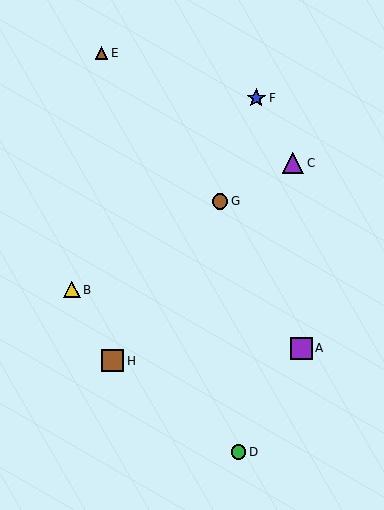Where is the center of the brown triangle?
The center of the brown triangle is at (101, 53).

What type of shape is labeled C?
Shape C is a purple triangle.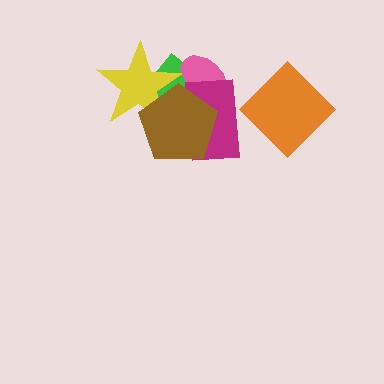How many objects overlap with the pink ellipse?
3 objects overlap with the pink ellipse.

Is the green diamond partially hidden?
Yes, it is partially covered by another shape.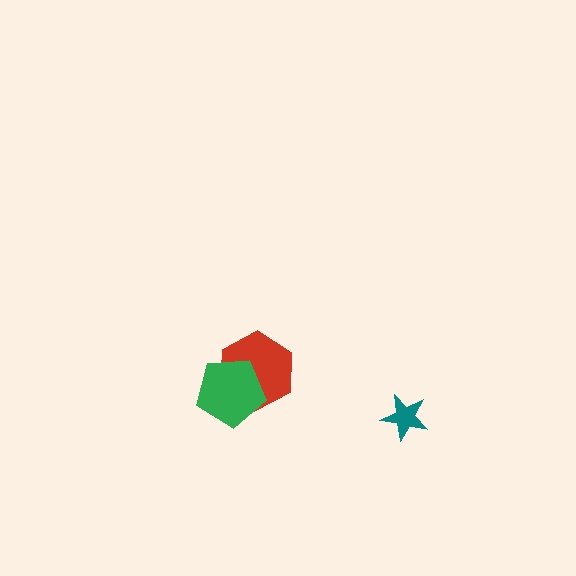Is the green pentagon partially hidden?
No, no other shape covers it.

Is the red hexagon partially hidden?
Yes, it is partially covered by another shape.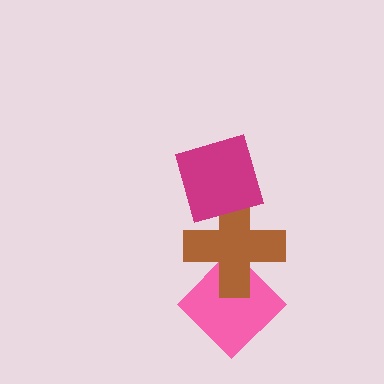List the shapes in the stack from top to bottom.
From top to bottom: the magenta diamond, the brown cross, the pink diamond.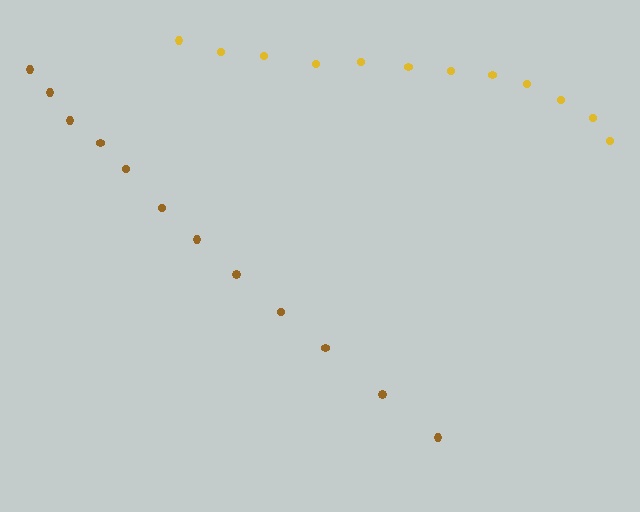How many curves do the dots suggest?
There are 2 distinct paths.